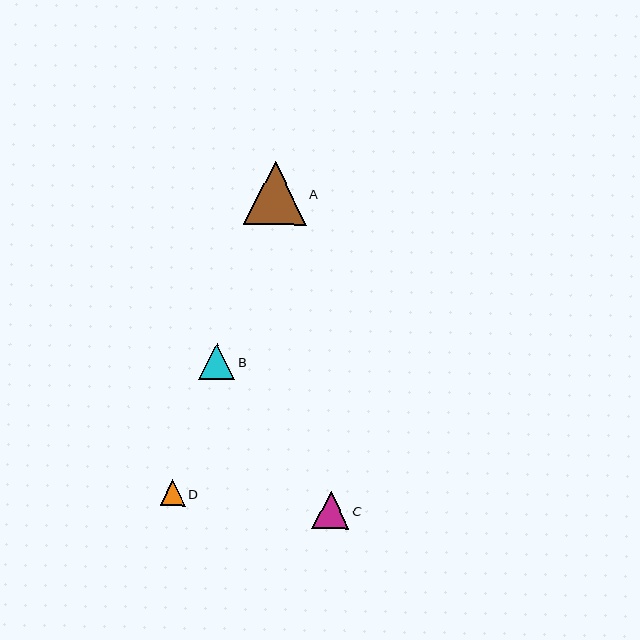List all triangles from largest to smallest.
From largest to smallest: A, C, B, D.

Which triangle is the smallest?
Triangle D is the smallest with a size of approximately 25 pixels.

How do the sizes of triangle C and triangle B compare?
Triangle C and triangle B are approximately the same size.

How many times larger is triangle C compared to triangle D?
Triangle C is approximately 1.5 times the size of triangle D.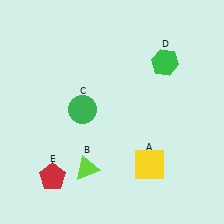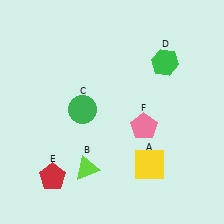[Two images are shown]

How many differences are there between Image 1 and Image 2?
There is 1 difference between the two images.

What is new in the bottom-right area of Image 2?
A pink pentagon (F) was added in the bottom-right area of Image 2.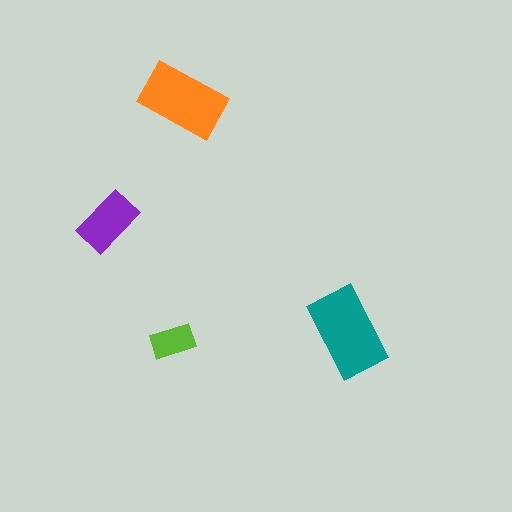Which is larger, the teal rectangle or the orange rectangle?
The teal one.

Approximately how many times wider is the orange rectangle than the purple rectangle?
About 1.5 times wider.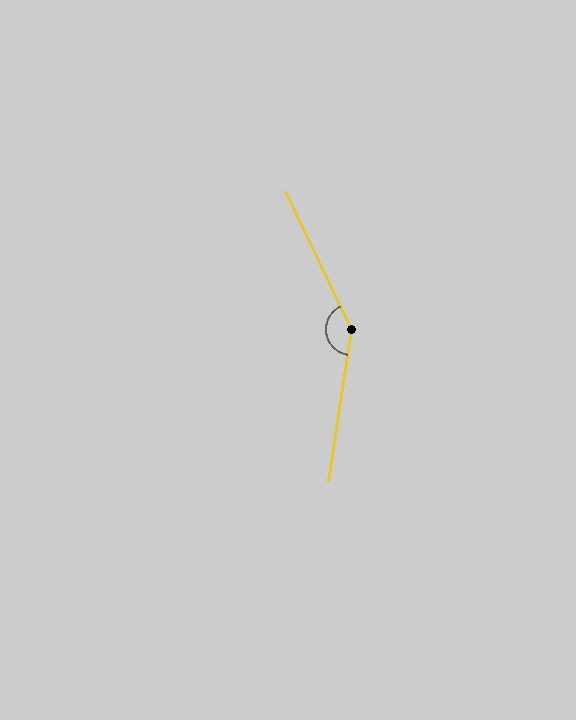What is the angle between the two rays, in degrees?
Approximately 146 degrees.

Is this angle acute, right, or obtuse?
It is obtuse.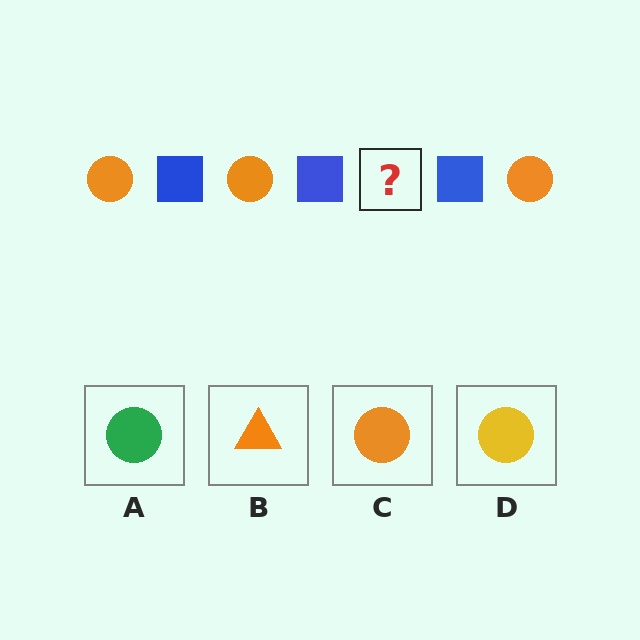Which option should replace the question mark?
Option C.